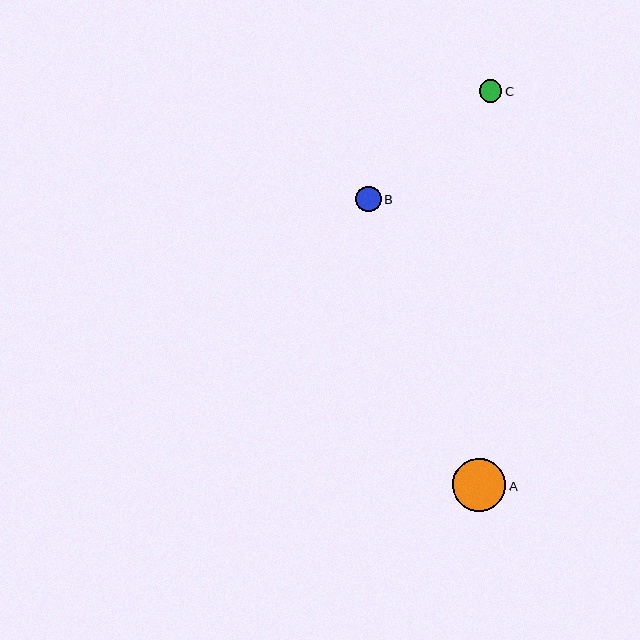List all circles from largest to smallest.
From largest to smallest: A, B, C.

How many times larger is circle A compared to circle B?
Circle A is approximately 2.1 times the size of circle B.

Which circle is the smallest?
Circle C is the smallest with a size of approximately 23 pixels.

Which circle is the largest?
Circle A is the largest with a size of approximately 53 pixels.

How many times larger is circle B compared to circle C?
Circle B is approximately 1.1 times the size of circle C.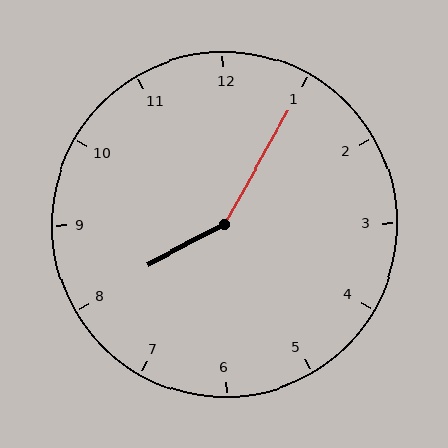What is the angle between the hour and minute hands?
Approximately 148 degrees.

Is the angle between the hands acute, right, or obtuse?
It is obtuse.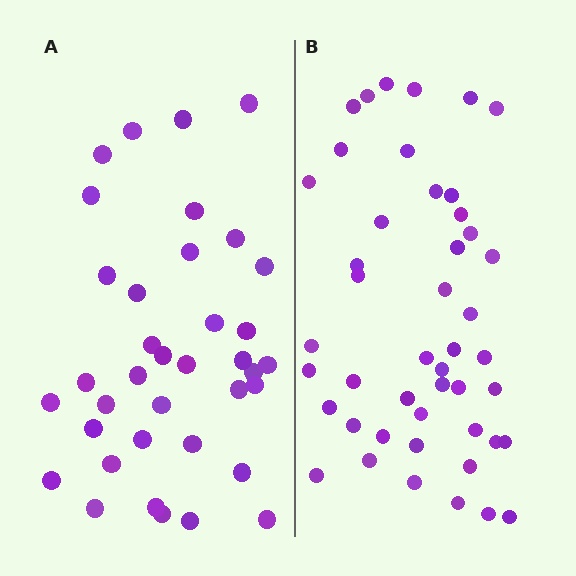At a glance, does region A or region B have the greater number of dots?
Region B (the right region) has more dots.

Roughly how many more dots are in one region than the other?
Region B has roughly 8 or so more dots than region A.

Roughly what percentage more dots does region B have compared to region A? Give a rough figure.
About 25% more.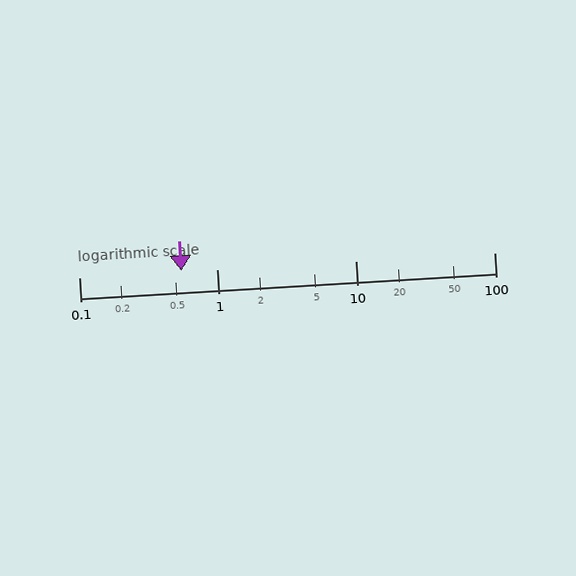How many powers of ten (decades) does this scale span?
The scale spans 3 decades, from 0.1 to 100.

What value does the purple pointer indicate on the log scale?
The pointer indicates approximately 0.55.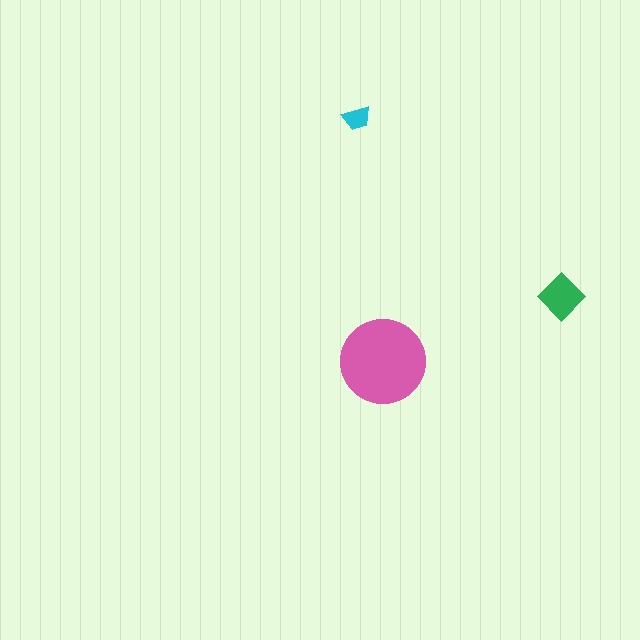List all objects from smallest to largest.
The cyan trapezoid, the green diamond, the pink circle.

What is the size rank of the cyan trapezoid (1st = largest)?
3rd.